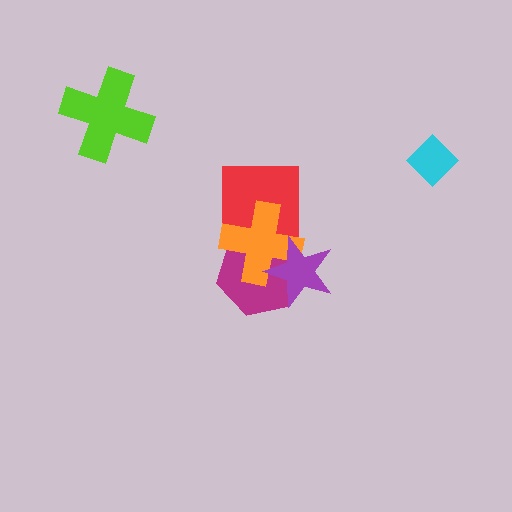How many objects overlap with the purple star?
2 objects overlap with the purple star.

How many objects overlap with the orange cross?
3 objects overlap with the orange cross.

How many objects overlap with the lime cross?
0 objects overlap with the lime cross.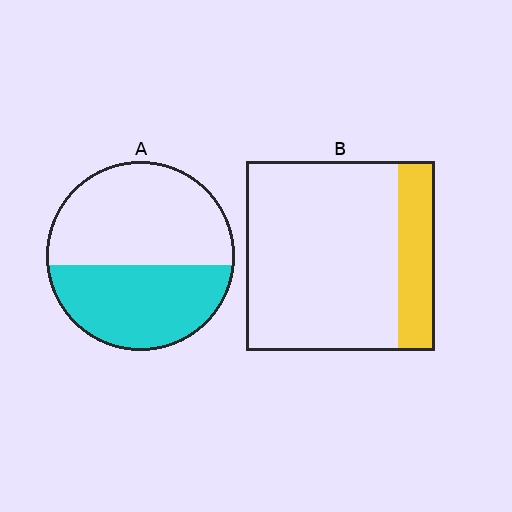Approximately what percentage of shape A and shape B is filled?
A is approximately 45% and B is approximately 20%.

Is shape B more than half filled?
No.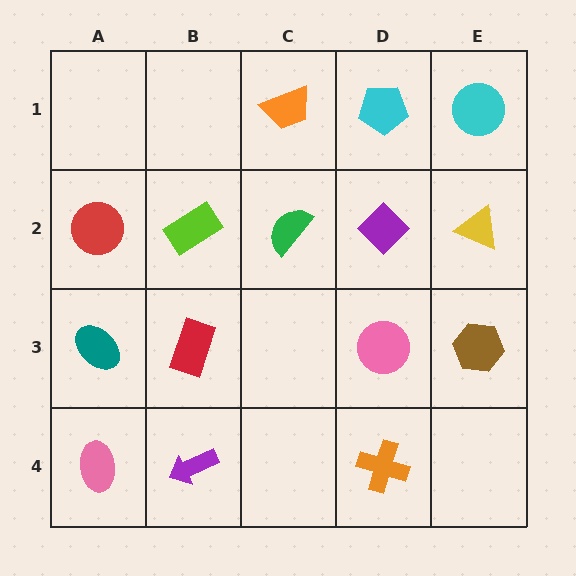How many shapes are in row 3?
4 shapes.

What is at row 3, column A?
A teal ellipse.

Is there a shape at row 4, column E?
No, that cell is empty.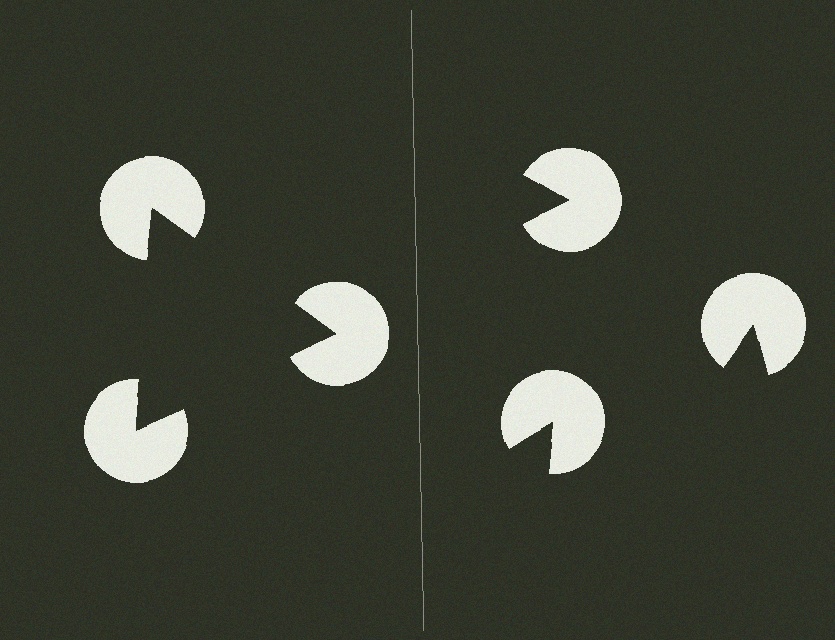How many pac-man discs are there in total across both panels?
6 — 3 on each side.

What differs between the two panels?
The pac-man discs are positioned identically on both sides; only the wedge orientations differ. On the left they align to a triangle; on the right they are misaligned.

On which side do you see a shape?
An illusory triangle appears on the left side. On the right side the wedge cuts are rotated, so no coherent shape forms.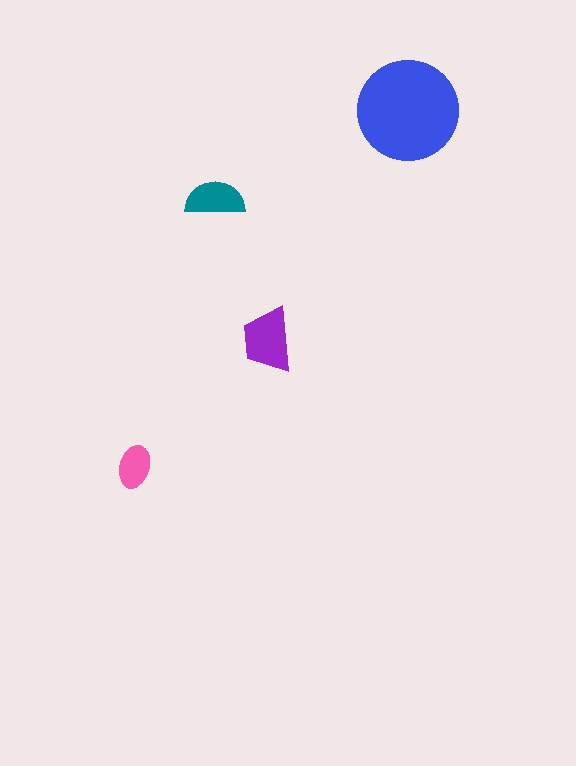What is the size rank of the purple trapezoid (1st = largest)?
2nd.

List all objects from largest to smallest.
The blue circle, the purple trapezoid, the teal semicircle, the pink ellipse.